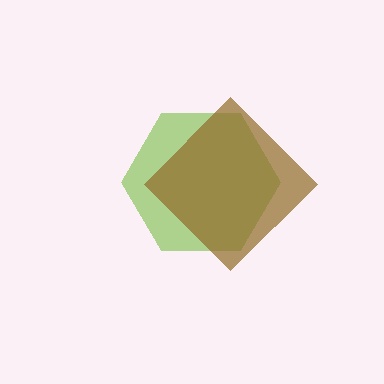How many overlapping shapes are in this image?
There are 2 overlapping shapes in the image.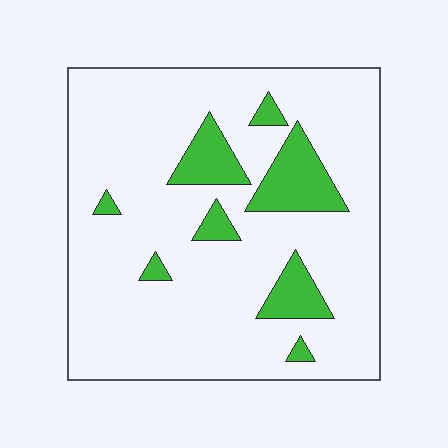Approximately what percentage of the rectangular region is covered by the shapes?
Approximately 15%.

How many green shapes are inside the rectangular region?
8.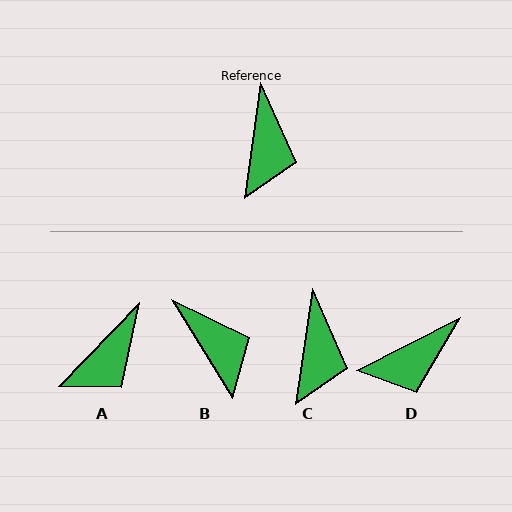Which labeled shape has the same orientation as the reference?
C.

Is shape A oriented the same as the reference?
No, it is off by about 36 degrees.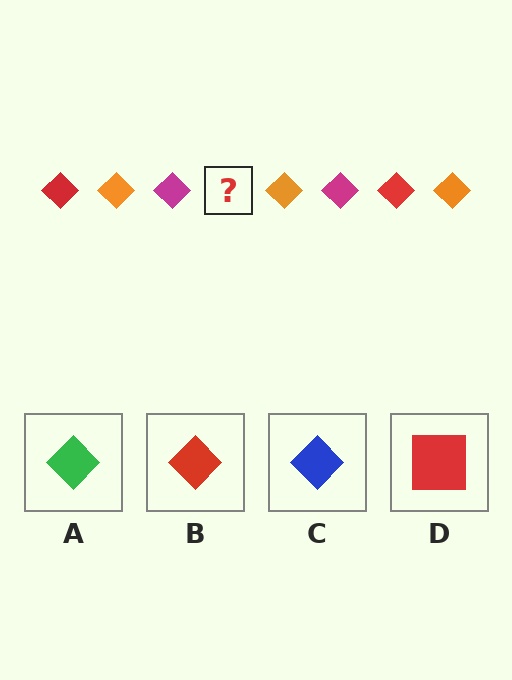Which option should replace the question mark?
Option B.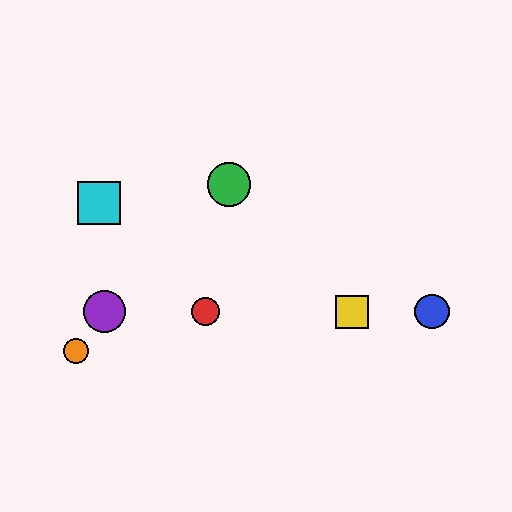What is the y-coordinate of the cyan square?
The cyan square is at y≈203.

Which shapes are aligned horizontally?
The red circle, the blue circle, the yellow square, the purple circle are aligned horizontally.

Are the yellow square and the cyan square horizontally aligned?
No, the yellow square is at y≈312 and the cyan square is at y≈203.